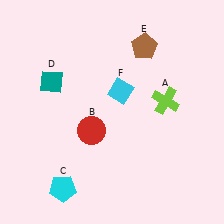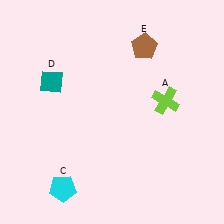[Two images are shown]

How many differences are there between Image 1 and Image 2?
There are 2 differences between the two images.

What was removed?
The cyan diamond (F), the red circle (B) were removed in Image 2.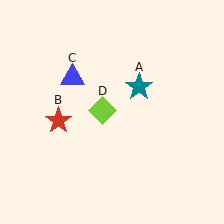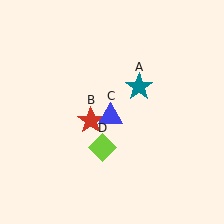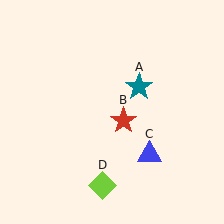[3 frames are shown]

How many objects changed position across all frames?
3 objects changed position: red star (object B), blue triangle (object C), lime diamond (object D).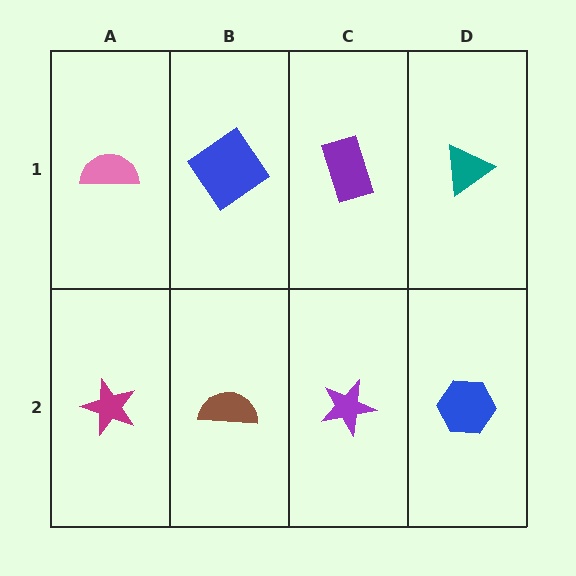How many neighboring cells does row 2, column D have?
2.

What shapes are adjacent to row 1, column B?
A brown semicircle (row 2, column B), a pink semicircle (row 1, column A), a purple rectangle (row 1, column C).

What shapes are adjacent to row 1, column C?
A purple star (row 2, column C), a blue diamond (row 1, column B), a teal triangle (row 1, column D).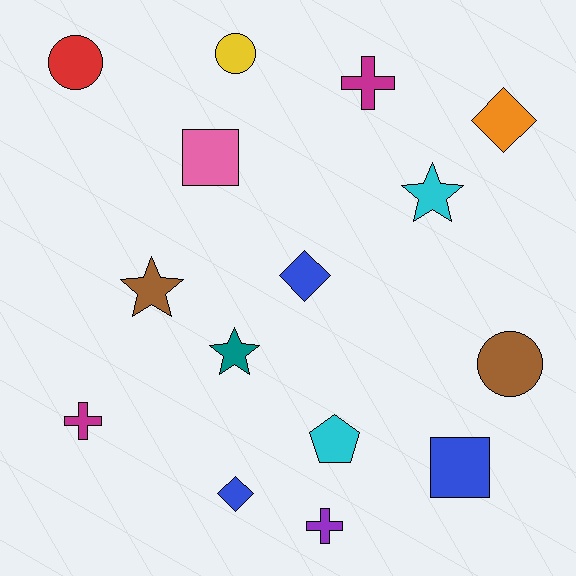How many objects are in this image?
There are 15 objects.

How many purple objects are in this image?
There is 1 purple object.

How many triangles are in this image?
There are no triangles.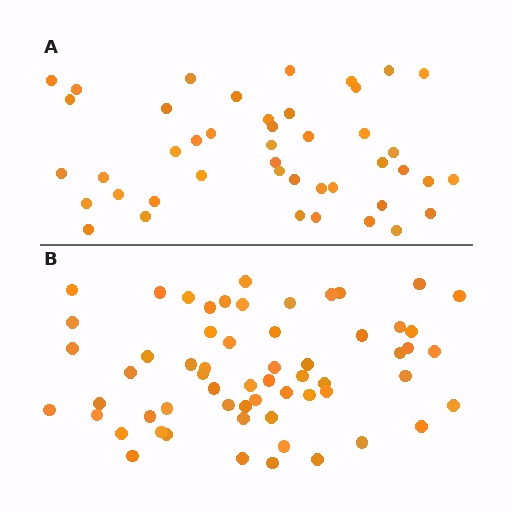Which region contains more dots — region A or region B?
Region B (the bottom region) has more dots.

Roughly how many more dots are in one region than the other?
Region B has approximately 15 more dots than region A.